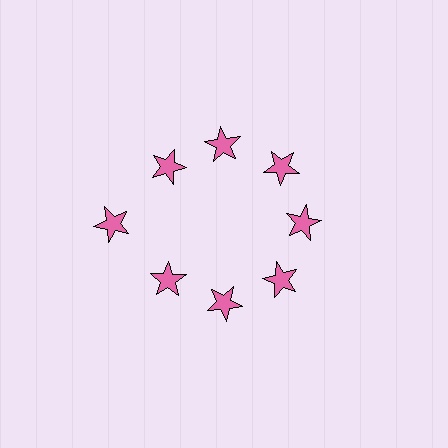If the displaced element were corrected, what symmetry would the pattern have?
It would have 8-fold rotational symmetry — the pattern would map onto itself every 45 degrees.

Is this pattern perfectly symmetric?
No. The 8 pink stars are arranged in a ring, but one element near the 9 o'clock position is pushed outward from the center, breaking the 8-fold rotational symmetry.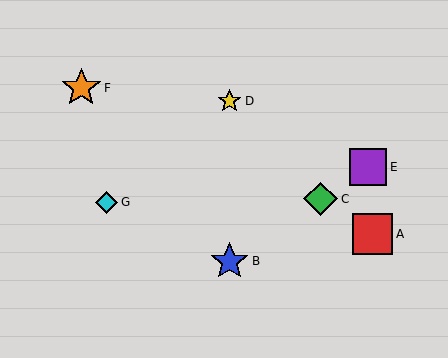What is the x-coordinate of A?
Object A is at x≈372.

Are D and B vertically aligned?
Yes, both are at x≈230.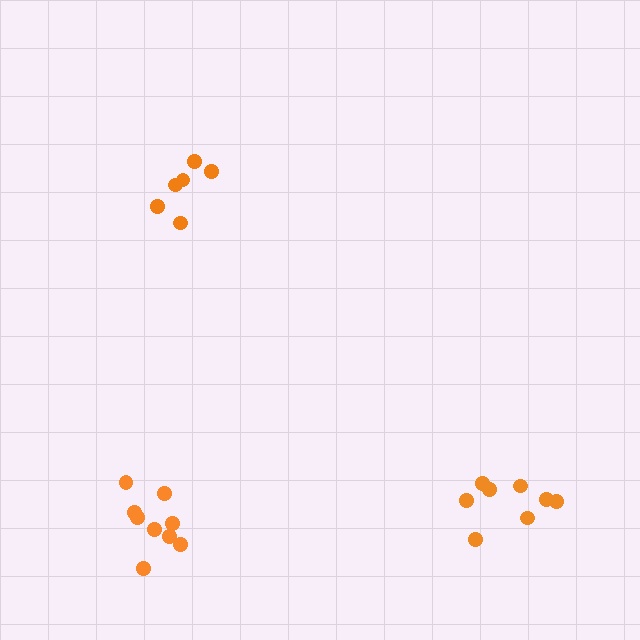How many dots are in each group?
Group 1: 8 dots, Group 2: 9 dots, Group 3: 6 dots (23 total).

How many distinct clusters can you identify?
There are 3 distinct clusters.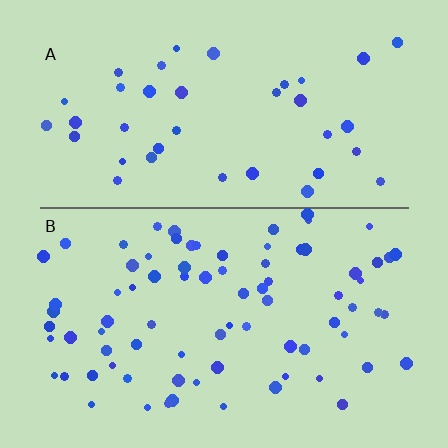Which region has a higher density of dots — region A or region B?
B (the bottom).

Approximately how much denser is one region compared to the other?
Approximately 2.0× — region B over region A.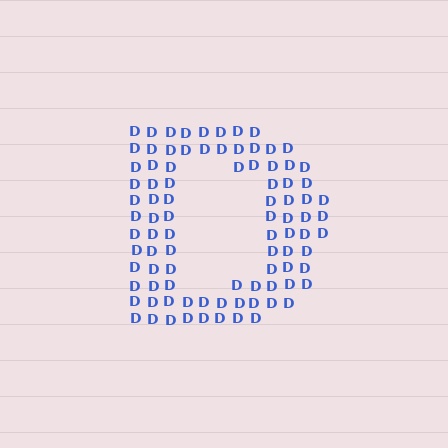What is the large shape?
The large shape is the letter D.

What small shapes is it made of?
It is made of small letter D's.